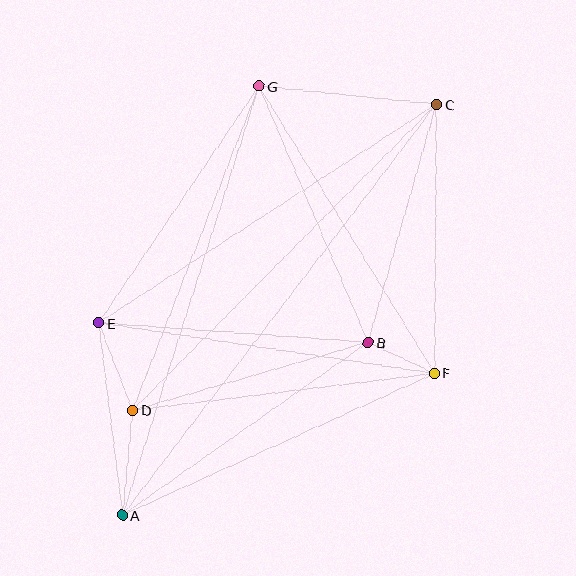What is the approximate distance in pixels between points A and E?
The distance between A and E is approximately 193 pixels.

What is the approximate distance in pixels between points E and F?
The distance between E and F is approximately 339 pixels.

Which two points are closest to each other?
Points B and F are closest to each other.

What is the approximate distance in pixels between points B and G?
The distance between B and G is approximately 279 pixels.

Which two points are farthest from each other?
Points A and C are farthest from each other.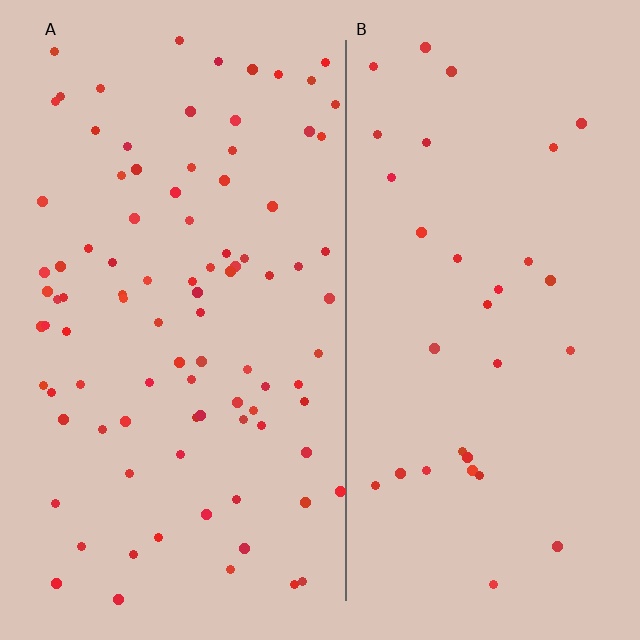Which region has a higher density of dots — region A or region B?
A (the left).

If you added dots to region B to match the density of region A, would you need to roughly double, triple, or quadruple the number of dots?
Approximately triple.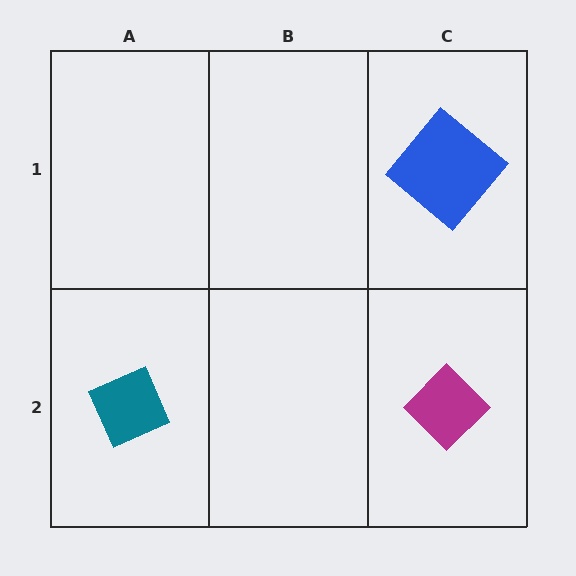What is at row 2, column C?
A magenta diamond.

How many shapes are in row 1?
1 shape.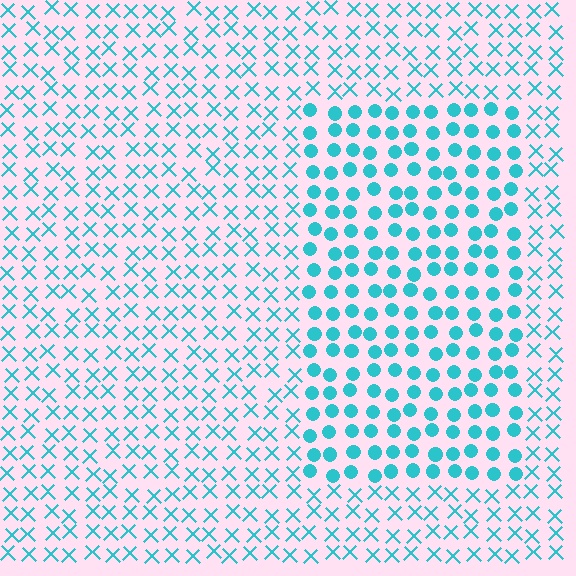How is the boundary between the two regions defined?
The boundary is defined by a change in element shape: circles inside vs. X marks outside. All elements share the same color and spacing.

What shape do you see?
I see a rectangle.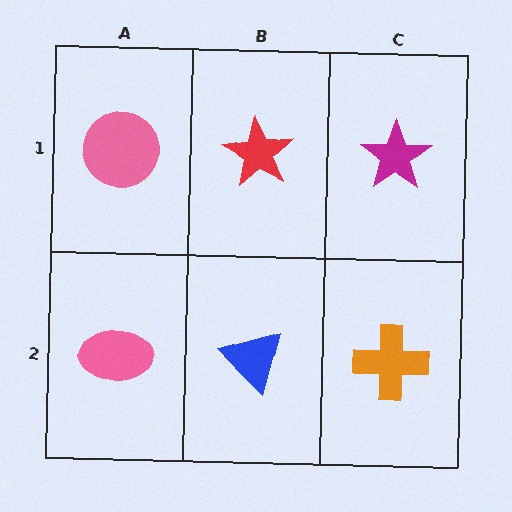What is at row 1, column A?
A pink circle.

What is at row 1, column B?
A red star.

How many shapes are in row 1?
3 shapes.